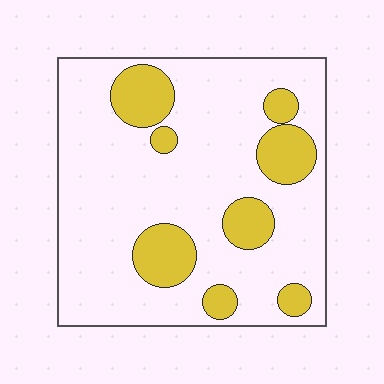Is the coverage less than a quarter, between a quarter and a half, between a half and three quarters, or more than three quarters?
Less than a quarter.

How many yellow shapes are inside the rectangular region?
8.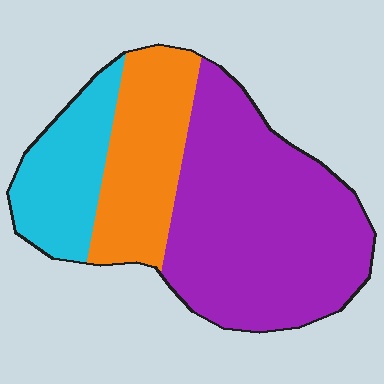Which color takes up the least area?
Cyan, at roughly 20%.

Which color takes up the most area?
Purple, at roughly 55%.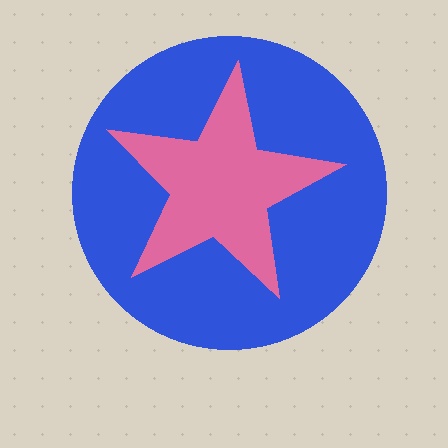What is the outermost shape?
The blue circle.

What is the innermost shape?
The pink star.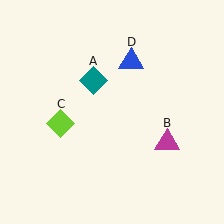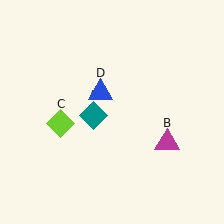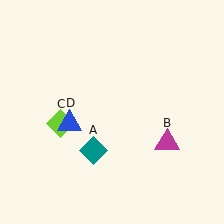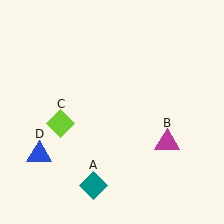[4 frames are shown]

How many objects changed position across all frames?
2 objects changed position: teal diamond (object A), blue triangle (object D).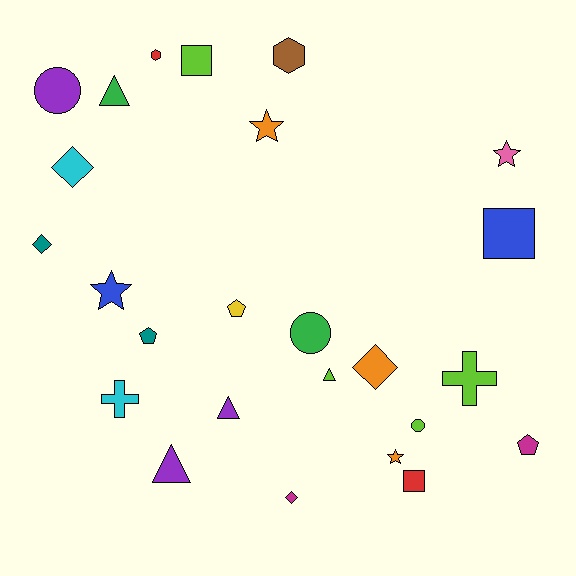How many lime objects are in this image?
There are 4 lime objects.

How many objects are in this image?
There are 25 objects.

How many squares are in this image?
There are 3 squares.